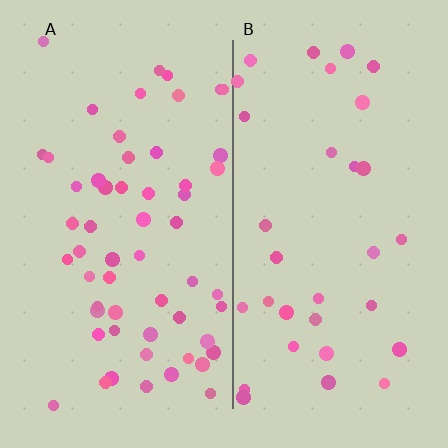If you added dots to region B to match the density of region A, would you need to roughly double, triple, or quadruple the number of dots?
Approximately double.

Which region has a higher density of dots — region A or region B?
A (the left).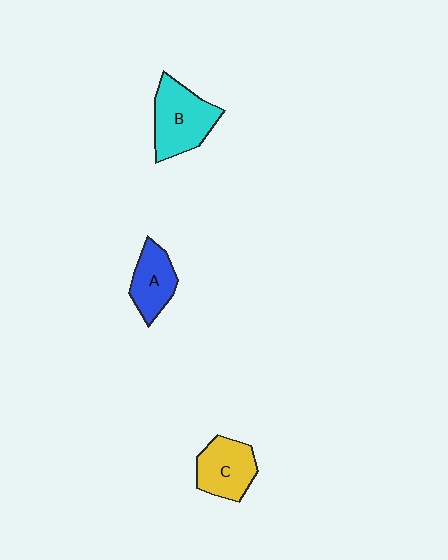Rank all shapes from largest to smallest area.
From largest to smallest: B (cyan), C (yellow), A (blue).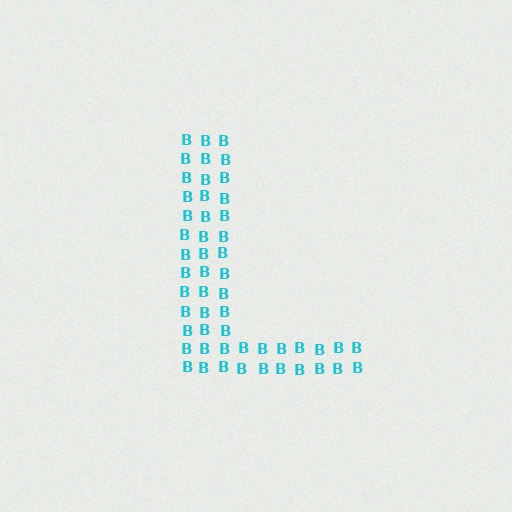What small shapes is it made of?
It is made of small letter B's.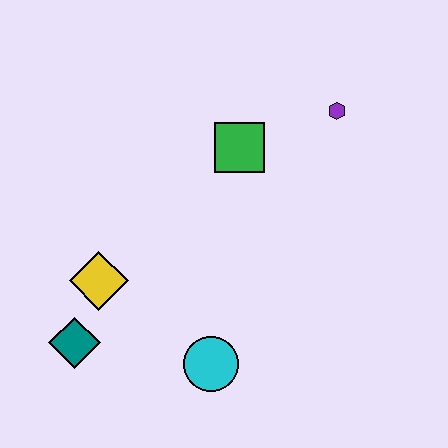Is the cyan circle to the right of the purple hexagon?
No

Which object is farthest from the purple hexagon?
The teal diamond is farthest from the purple hexagon.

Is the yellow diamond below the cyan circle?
No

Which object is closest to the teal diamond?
The yellow diamond is closest to the teal diamond.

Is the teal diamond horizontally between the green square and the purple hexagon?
No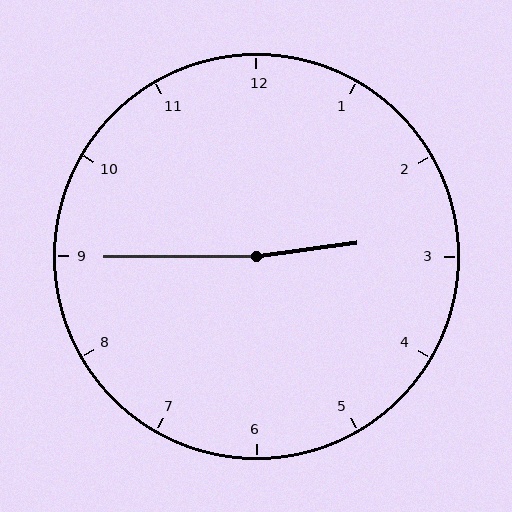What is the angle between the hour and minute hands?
Approximately 172 degrees.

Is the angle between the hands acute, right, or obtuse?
It is obtuse.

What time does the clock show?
2:45.